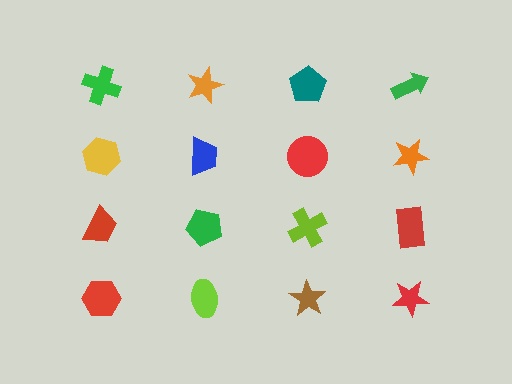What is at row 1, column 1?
A green cross.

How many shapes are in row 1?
4 shapes.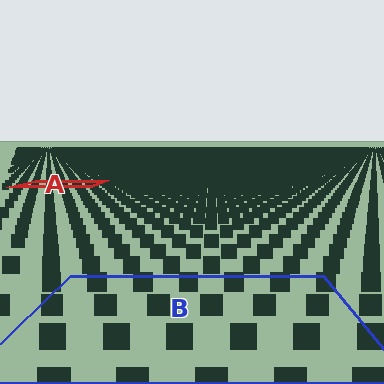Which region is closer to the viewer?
Region B is closer. The texture elements there are larger and more spread out.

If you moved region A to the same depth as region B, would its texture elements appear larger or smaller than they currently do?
They would appear larger. At a closer depth, the same texture elements are projected at a bigger on-screen size.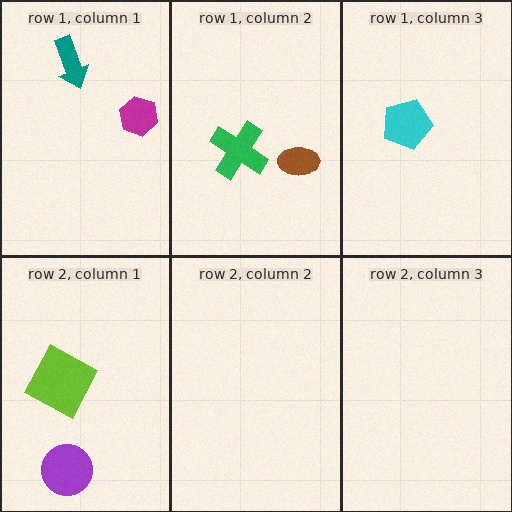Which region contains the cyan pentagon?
The row 1, column 3 region.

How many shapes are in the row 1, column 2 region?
2.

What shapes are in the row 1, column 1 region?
The magenta hexagon, the teal arrow.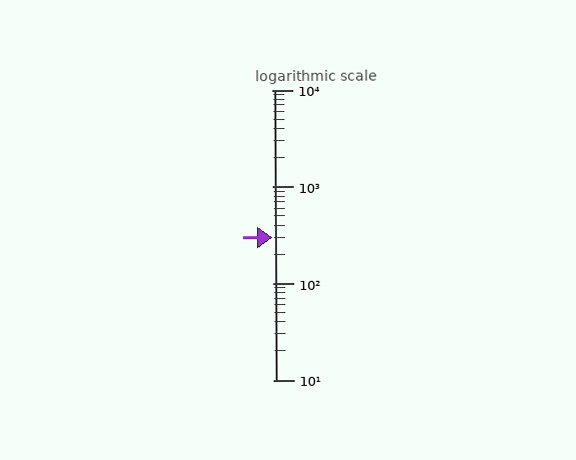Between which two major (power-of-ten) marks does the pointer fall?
The pointer is between 100 and 1000.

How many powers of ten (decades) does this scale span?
The scale spans 3 decades, from 10 to 10000.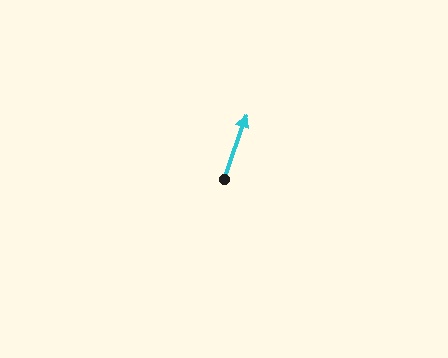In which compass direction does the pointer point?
North.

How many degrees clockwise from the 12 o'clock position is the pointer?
Approximately 19 degrees.